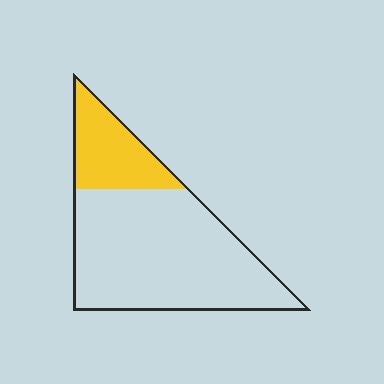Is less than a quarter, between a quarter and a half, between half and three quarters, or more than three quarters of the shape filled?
Less than a quarter.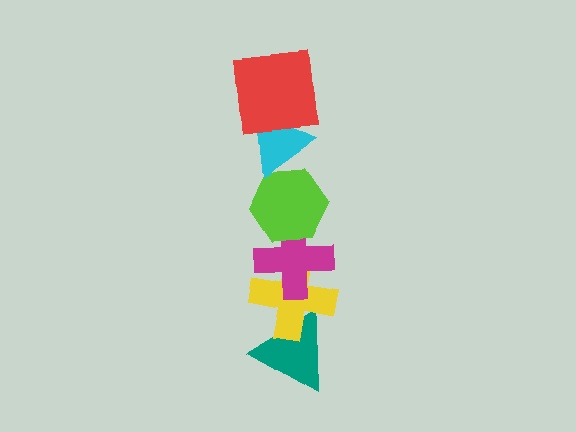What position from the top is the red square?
The red square is 1st from the top.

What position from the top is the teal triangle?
The teal triangle is 6th from the top.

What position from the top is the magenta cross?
The magenta cross is 4th from the top.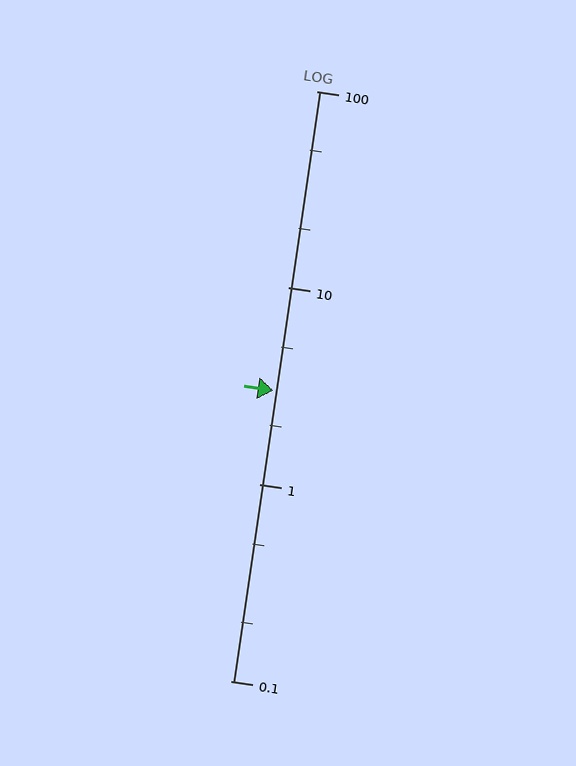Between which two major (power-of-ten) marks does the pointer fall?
The pointer is between 1 and 10.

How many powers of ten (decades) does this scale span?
The scale spans 3 decades, from 0.1 to 100.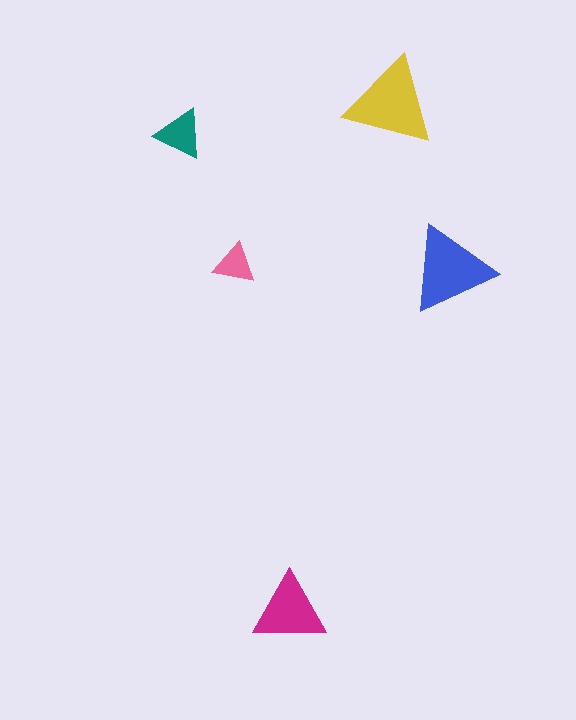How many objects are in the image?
There are 5 objects in the image.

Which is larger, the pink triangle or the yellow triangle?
The yellow one.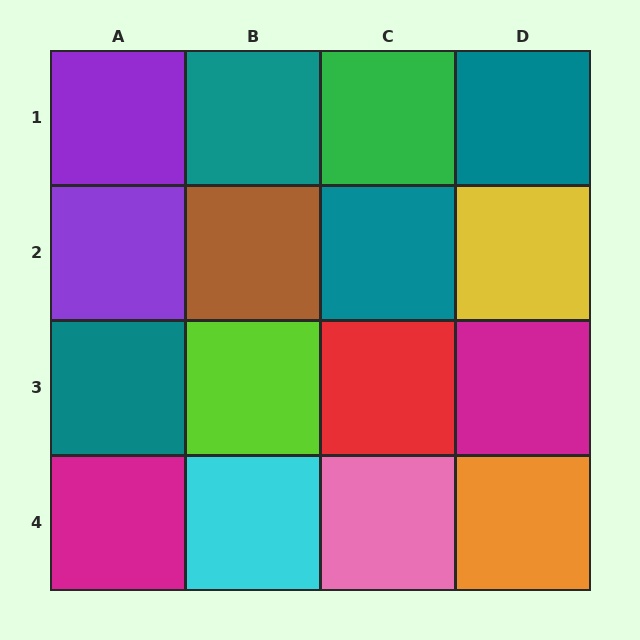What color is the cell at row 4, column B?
Cyan.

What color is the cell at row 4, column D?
Orange.